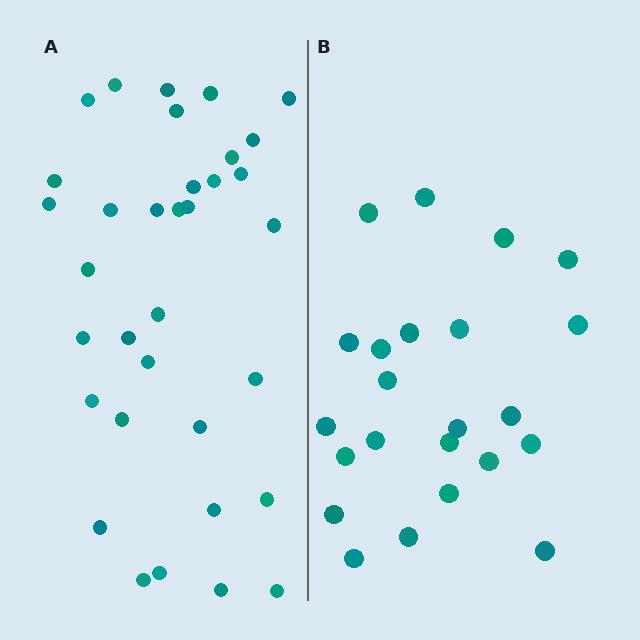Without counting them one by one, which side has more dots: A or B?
Region A (the left region) has more dots.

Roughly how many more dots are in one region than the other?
Region A has roughly 12 or so more dots than region B.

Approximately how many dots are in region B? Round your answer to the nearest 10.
About 20 dots. (The exact count is 23, which rounds to 20.)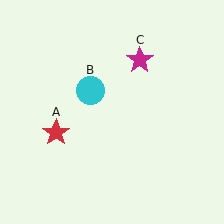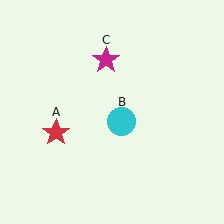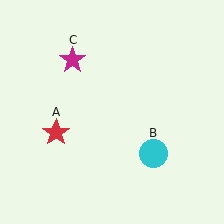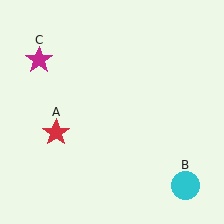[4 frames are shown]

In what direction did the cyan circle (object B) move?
The cyan circle (object B) moved down and to the right.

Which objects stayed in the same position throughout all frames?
Red star (object A) remained stationary.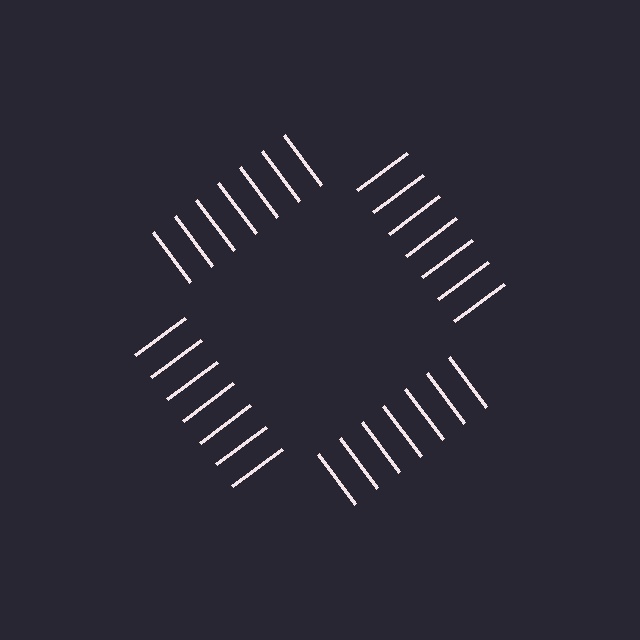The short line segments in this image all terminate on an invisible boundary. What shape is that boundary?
An illusory square — the line segments terminate on its edges but no continuous stroke is drawn.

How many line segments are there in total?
28 — 7 along each of the 4 edges.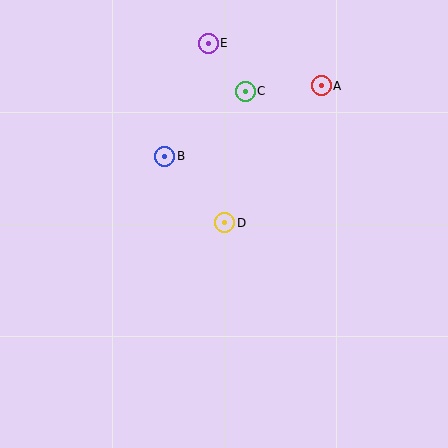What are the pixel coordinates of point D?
Point D is at (225, 223).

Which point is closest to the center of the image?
Point D at (225, 223) is closest to the center.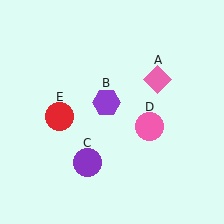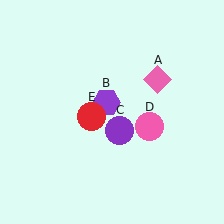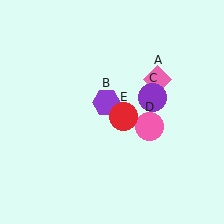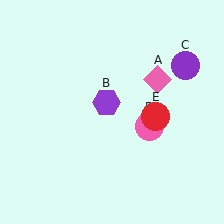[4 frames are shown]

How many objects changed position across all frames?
2 objects changed position: purple circle (object C), red circle (object E).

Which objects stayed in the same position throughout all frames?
Pink diamond (object A) and purple hexagon (object B) and pink circle (object D) remained stationary.